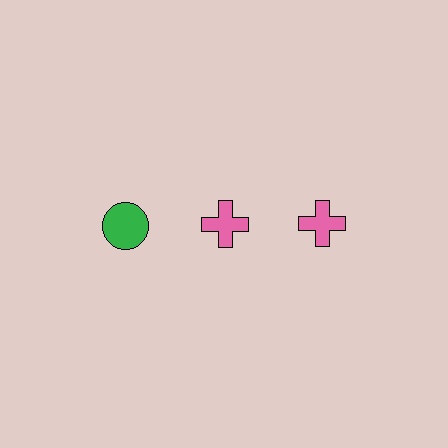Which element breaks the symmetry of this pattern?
The green circle in the top row, leftmost column breaks the symmetry. All other shapes are pink crosses.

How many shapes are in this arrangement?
There are 3 shapes arranged in a grid pattern.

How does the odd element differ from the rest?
It differs in both color (green instead of pink) and shape (circle instead of cross).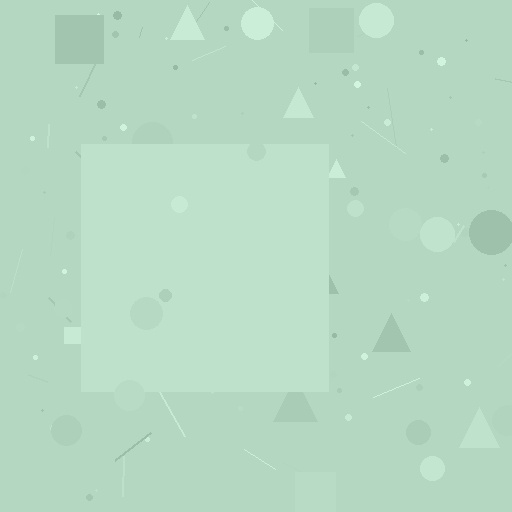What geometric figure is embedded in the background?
A square is embedded in the background.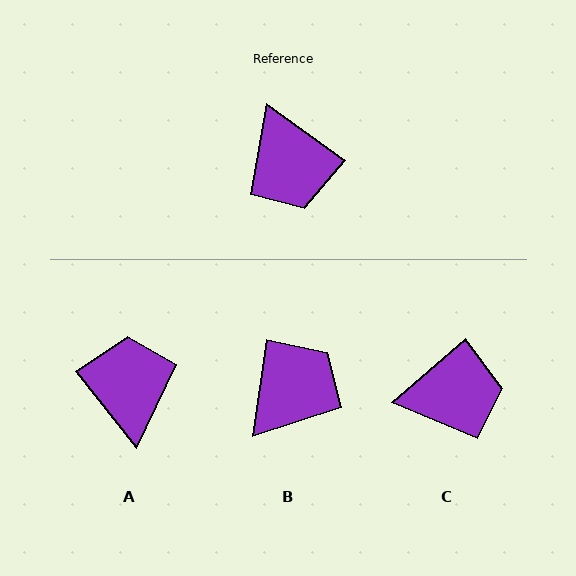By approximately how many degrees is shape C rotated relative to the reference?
Approximately 77 degrees counter-clockwise.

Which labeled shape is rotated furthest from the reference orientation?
A, about 165 degrees away.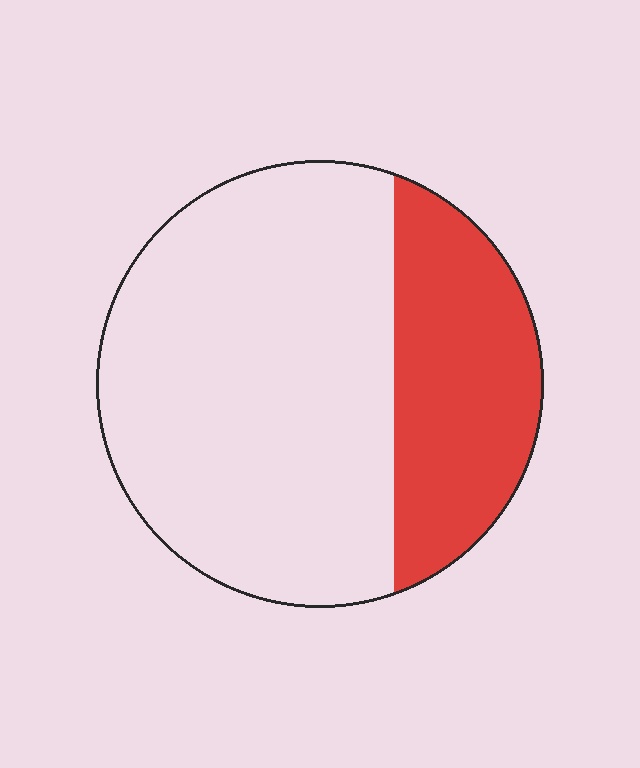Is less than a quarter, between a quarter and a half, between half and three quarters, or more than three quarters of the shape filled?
Between a quarter and a half.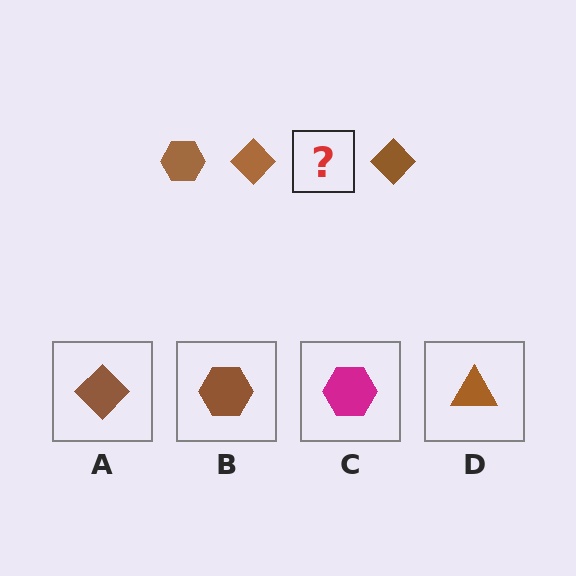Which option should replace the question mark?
Option B.